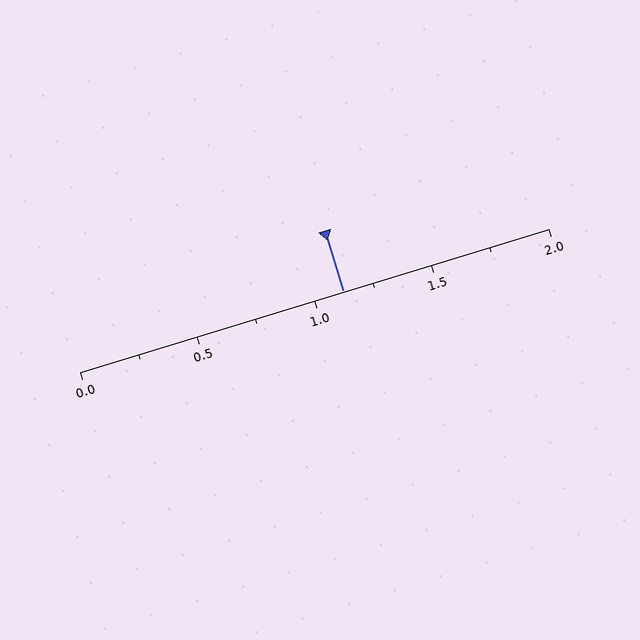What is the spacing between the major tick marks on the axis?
The major ticks are spaced 0.5 apart.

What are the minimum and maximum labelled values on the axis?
The axis runs from 0.0 to 2.0.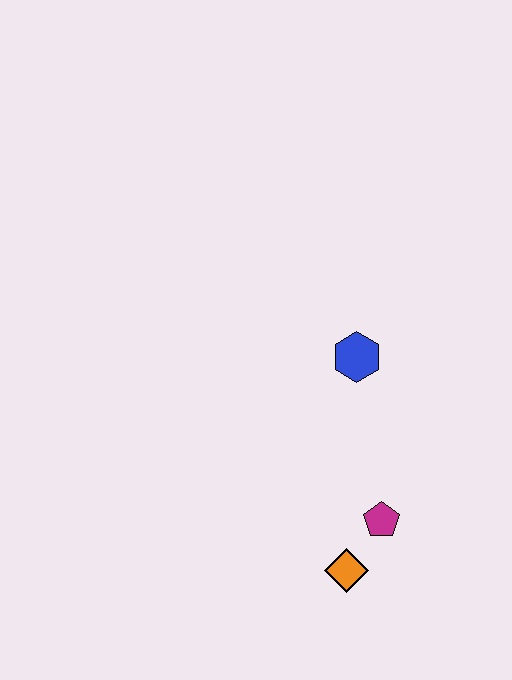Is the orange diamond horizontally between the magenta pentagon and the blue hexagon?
No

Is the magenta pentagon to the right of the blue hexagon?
Yes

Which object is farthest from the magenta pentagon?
The blue hexagon is farthest from the magenta pentagon.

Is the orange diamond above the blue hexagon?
No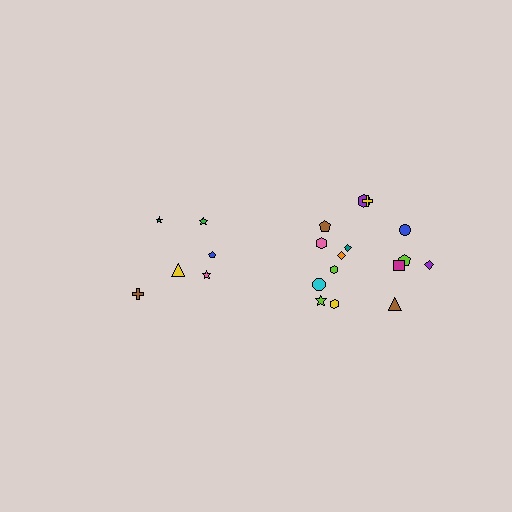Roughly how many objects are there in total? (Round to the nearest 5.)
Roughly 20 objects in total.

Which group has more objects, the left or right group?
The right group.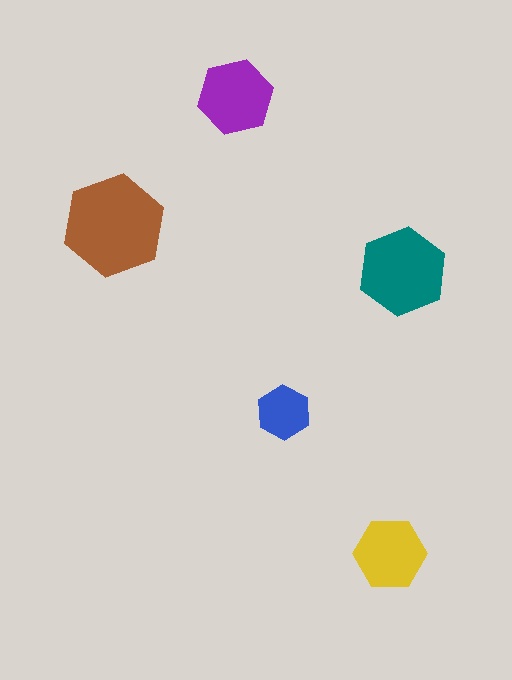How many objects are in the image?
There are 5 objects in the image.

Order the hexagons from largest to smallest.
the brown one, the teal one, the purple one, the yellow one, the blue one.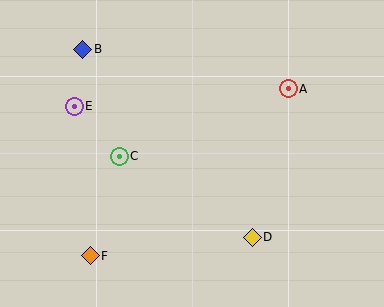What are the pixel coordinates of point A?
Point A is at (288, 89).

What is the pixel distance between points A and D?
The distance between A and D is 153 pixels.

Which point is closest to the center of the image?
Point C at (119, 156) is closest to the center.